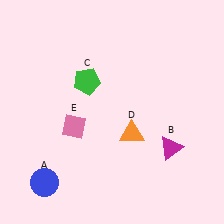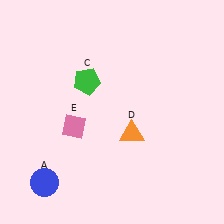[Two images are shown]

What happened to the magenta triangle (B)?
The magenta triangle (B) was removed in Image 2. It was in the bottom-right area of Image 1.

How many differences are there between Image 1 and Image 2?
There is 1 difference between the two images.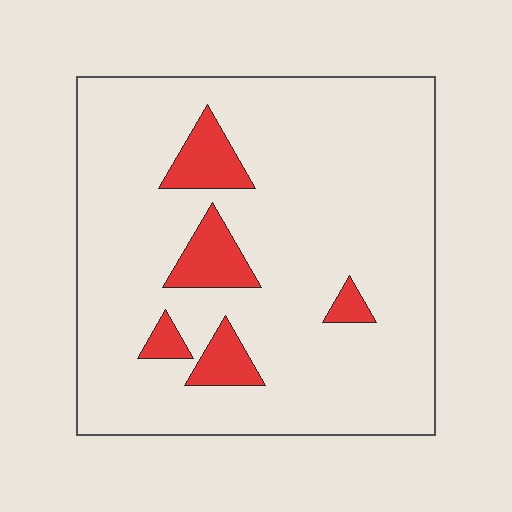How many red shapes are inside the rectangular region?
5.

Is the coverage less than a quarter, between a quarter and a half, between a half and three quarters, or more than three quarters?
Less than a quarter.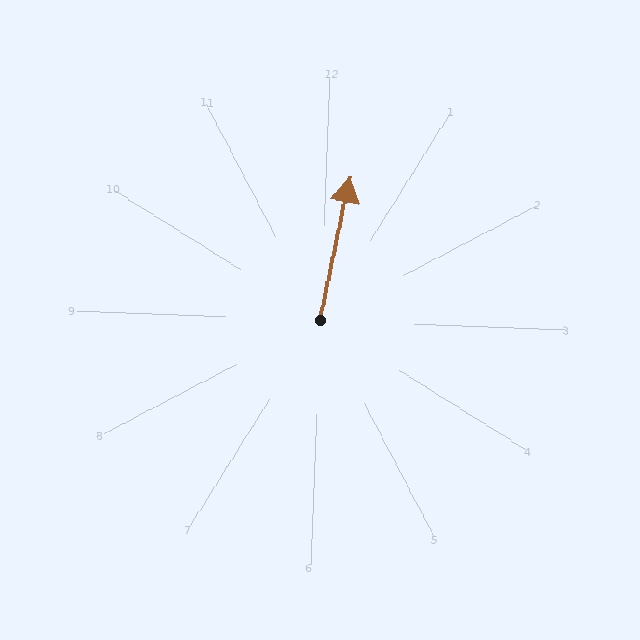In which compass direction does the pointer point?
North.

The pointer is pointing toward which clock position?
Roughly 12 o'clock.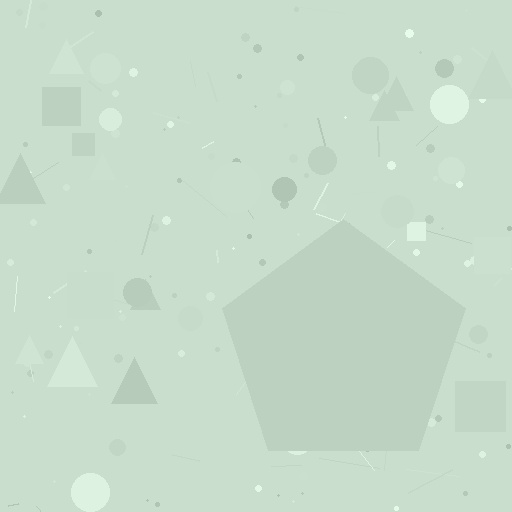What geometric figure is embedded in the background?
A pentagon is embedded in the background.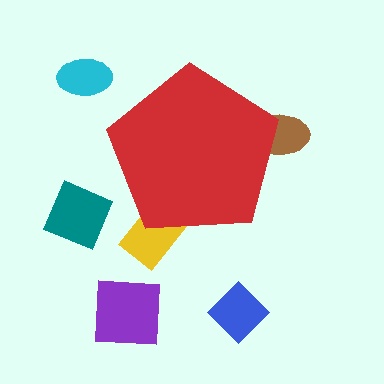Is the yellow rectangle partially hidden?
Yes, the yellow rectangle is partially hidden behind the red pentagon.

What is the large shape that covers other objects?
A red pentagon.